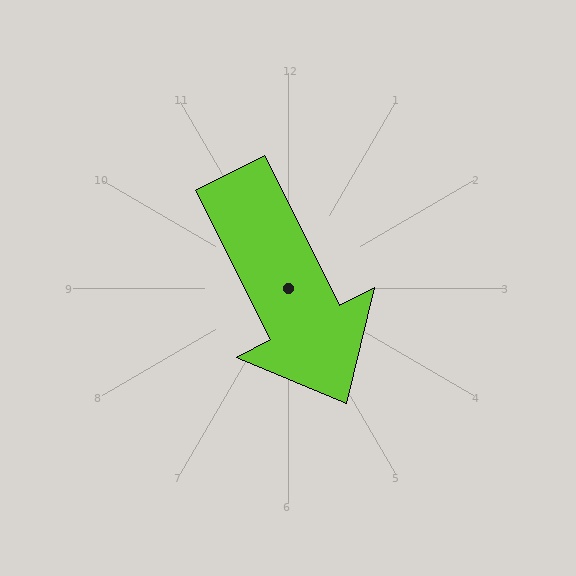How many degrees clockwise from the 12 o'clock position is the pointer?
Approximately 153 degrees.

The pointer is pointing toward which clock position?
Roughly 5 o'clock.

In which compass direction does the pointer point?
Southeast.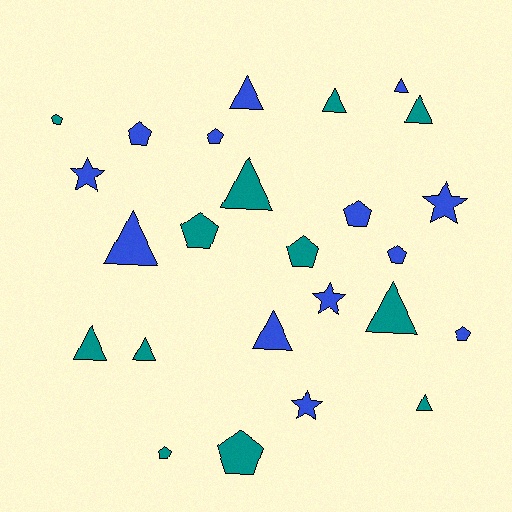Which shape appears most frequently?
Triangle, with 11 objects.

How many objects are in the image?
There are 25 objects.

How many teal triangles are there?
There are 7 teal triangles.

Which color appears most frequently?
Blue, with 13 objects.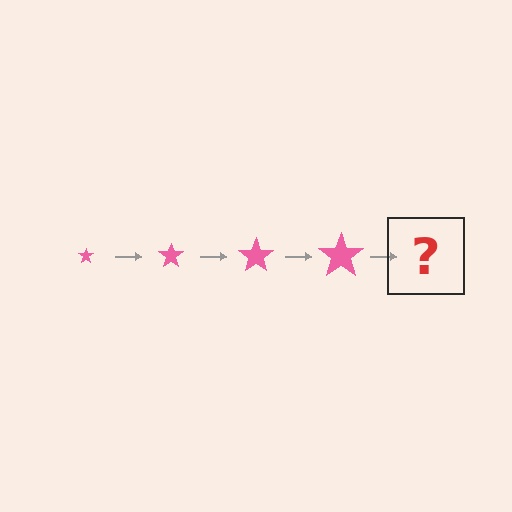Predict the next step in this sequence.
The next step is a pink star, larger than the previous one.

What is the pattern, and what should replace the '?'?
The pattern is that the star gets progressively larger each step. The '?' should be a pink star, larger than the previous one.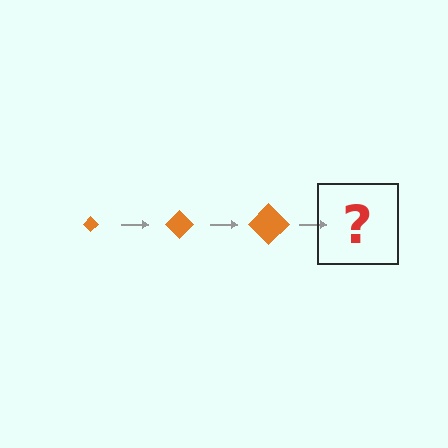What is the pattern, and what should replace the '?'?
The pattern is that the diamond gets progressively larger each step. The '?' should be an orange diamond, larger than the previous one.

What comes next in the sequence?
The next element should be an orange diamond, larger than the previous one.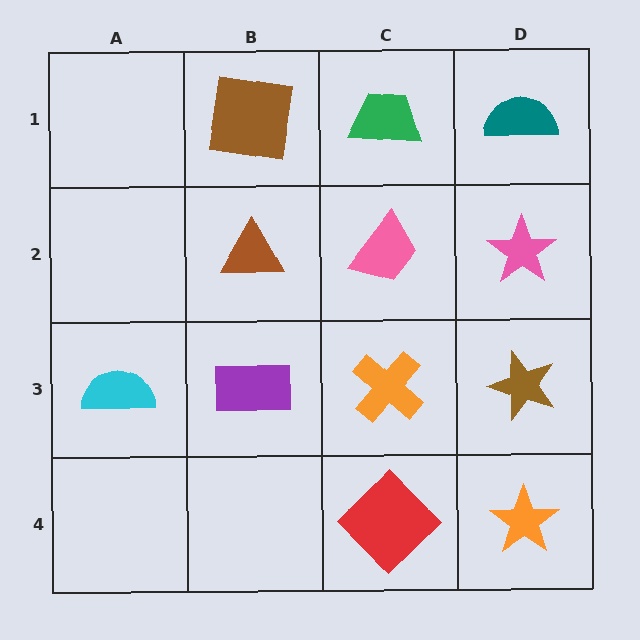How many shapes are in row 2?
3 shapes.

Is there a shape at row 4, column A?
No, that cell is empty.